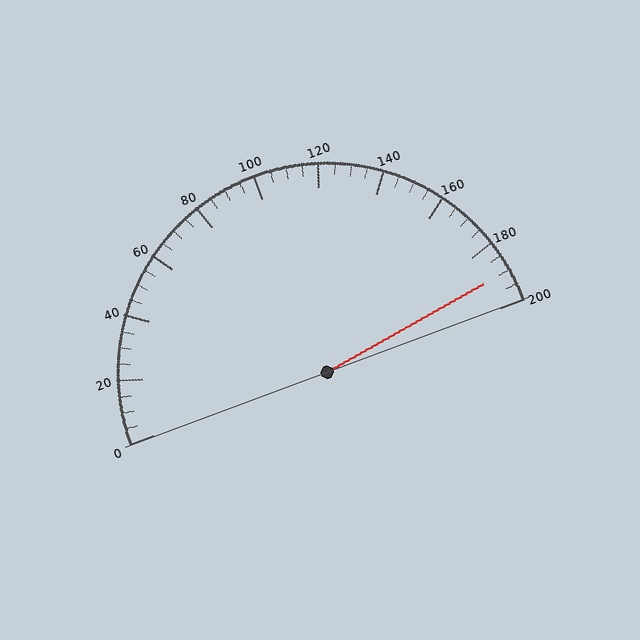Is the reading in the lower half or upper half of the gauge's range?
The reading is in the upper half of the range (0 to 200).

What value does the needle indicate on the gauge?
The needle indicates approximately 190.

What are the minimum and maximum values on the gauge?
The gauge ranges from 0 to 200.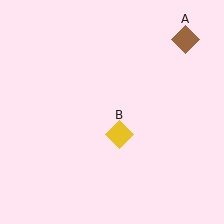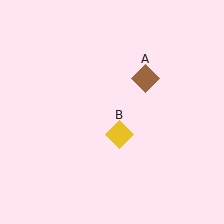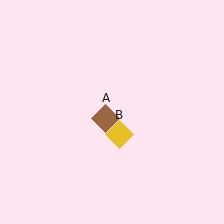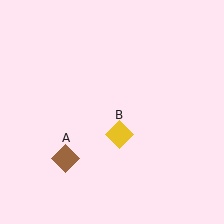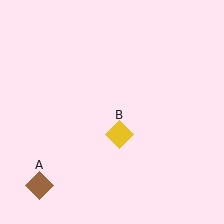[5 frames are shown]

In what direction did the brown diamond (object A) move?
The brown diamond (object A) moved down and to the left.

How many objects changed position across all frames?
1 object changed position: brown diamond (object A).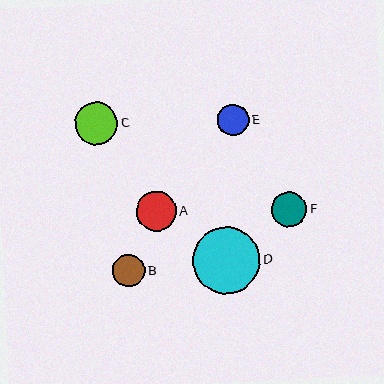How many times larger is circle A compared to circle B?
Circle A is approximately 1.2 times the size of circle B.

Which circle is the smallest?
Circle E is the smallest with a size of approximately 32 pixels.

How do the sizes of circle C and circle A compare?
Circle C and circle A are approximately the same size.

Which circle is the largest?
Circle D is the largest with a size of approximately 68 pixels.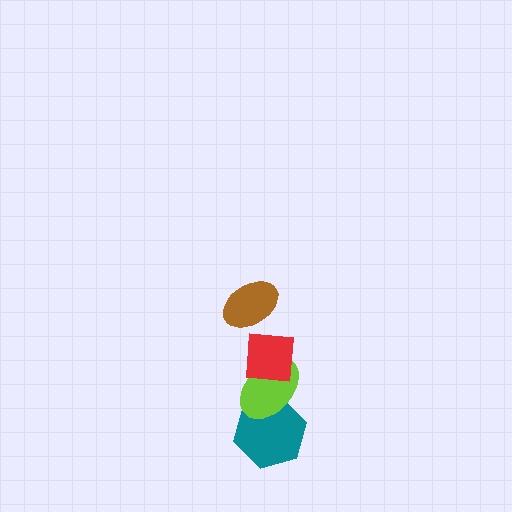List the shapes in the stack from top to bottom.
From top to bottom: the brown ellipse, the red square, the lime ellipse, the teal hexagon.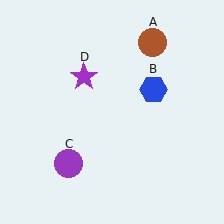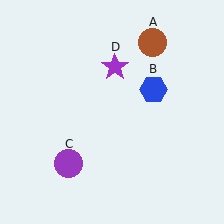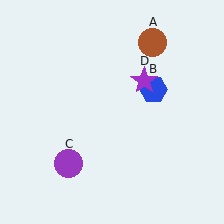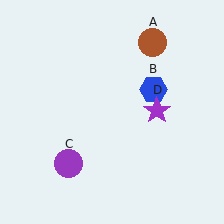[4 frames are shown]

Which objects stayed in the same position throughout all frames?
Brown circle (object A) and blue hexagon (object B) and purple circle (object C) remained stationary.